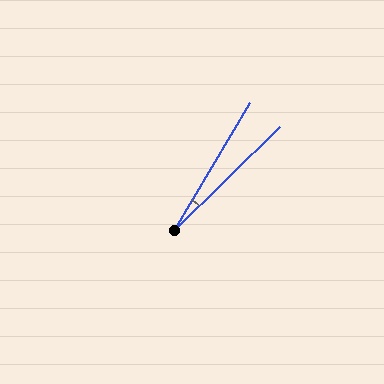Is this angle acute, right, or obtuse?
It is acute.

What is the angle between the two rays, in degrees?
Approximately 15 degrees.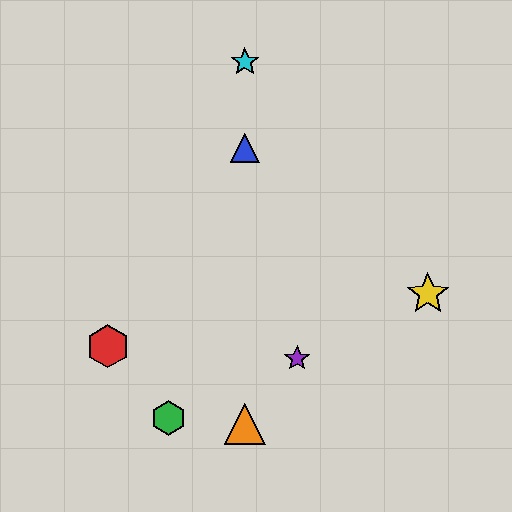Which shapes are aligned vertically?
The blue triangle, the orange triangle, the cyan star are aligned vertically.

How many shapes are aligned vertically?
3 shapes (the blue triangle, the orange triangle, the cyan star) are aligned vertically.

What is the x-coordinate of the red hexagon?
The red hexagon is at x≈108.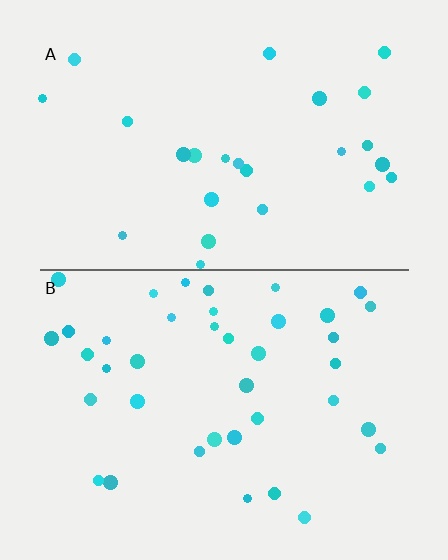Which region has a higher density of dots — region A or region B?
B (the bottom).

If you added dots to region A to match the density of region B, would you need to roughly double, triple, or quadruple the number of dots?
Approximately double.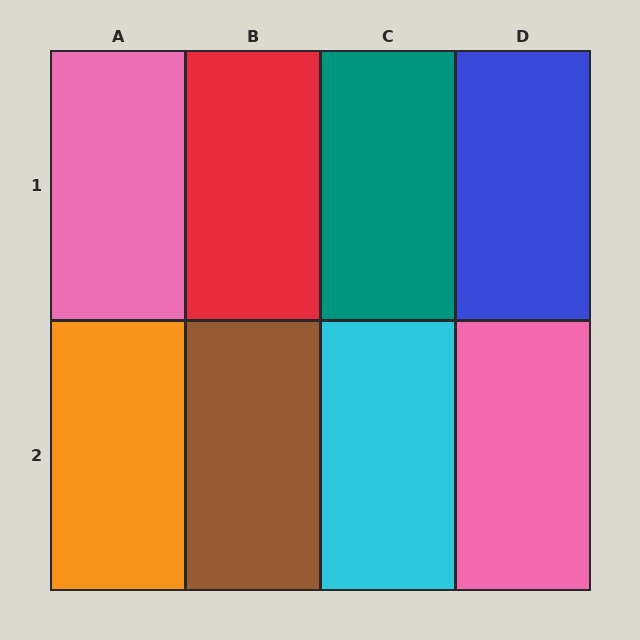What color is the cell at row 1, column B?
Red.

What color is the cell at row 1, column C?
Teal.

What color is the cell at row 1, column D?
Blue.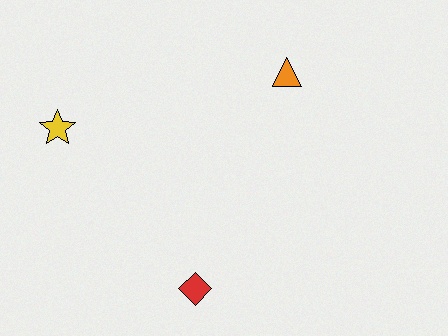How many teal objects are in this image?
There are no teal objects.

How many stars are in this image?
There is 1 star.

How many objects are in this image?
There are 3 objects.